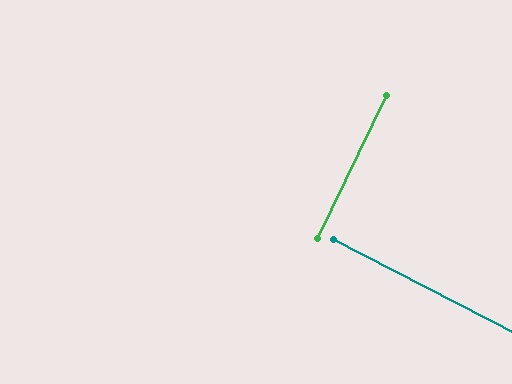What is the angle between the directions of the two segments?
Approximately 88 degrees.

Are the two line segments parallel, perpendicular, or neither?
Perpendicular — they meet at approximately 88°.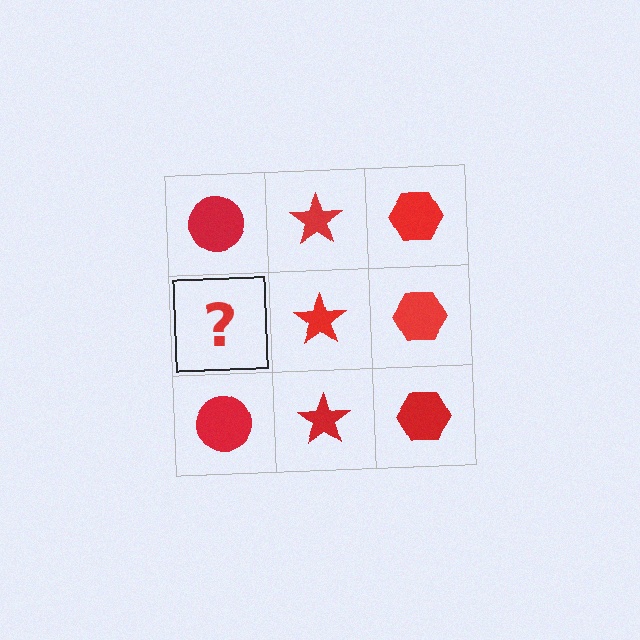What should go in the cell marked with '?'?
The missing cell should contain a red circle.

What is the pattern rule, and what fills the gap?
The rule is that each column has a consistent shape. The gap should be filled with a red circle.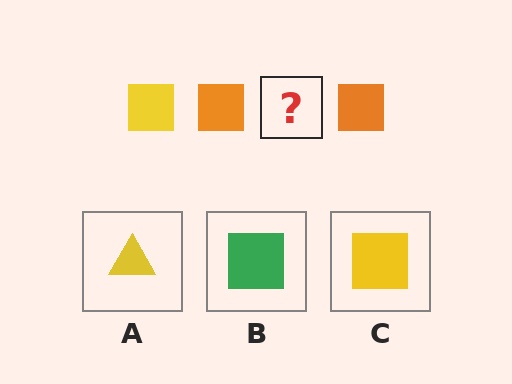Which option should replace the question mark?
Option C.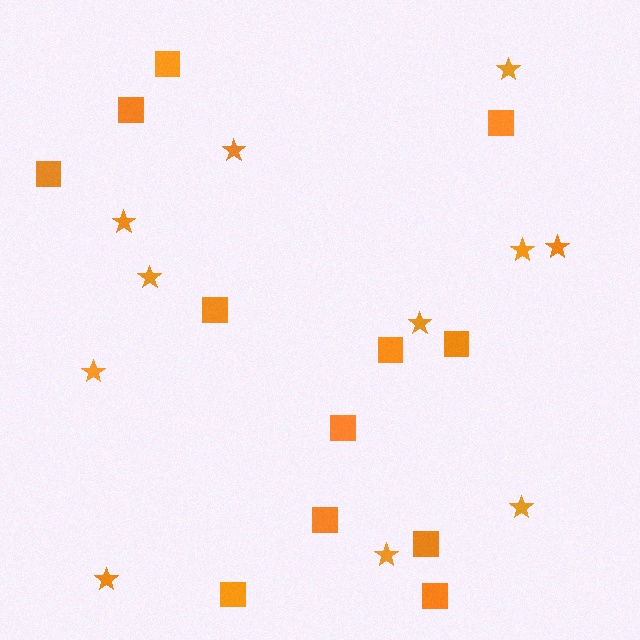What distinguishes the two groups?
There are 2 groups: one group of stars (11) and one group of squares (12).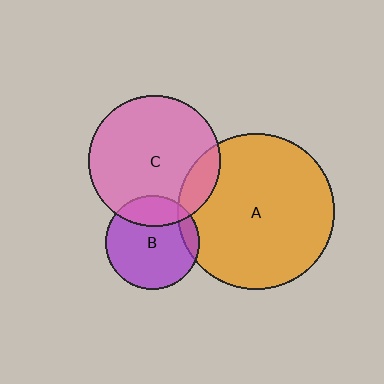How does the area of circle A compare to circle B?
Approximately 2.8 times.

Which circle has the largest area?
Circle A (orange).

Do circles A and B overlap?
Yes.